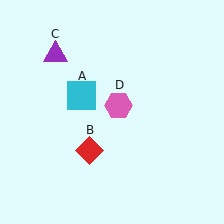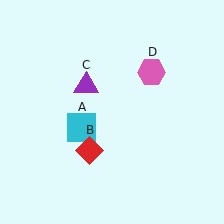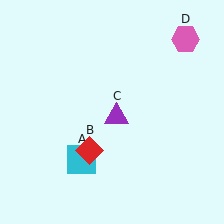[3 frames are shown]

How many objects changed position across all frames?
3 objects changed position: cyan square (object A), purple triangle (object C), pink hexagon (object D).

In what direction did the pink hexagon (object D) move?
The pink hexagon (object D) moved up and to the right.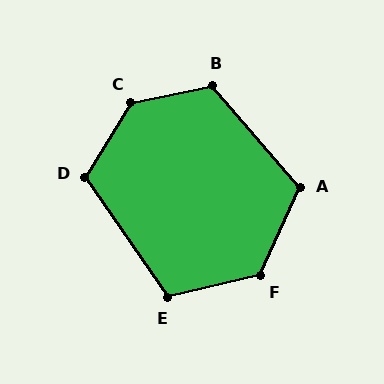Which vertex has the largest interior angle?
C, at approximately 134 degrees.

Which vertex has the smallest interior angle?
E, at approximately 111 degrees.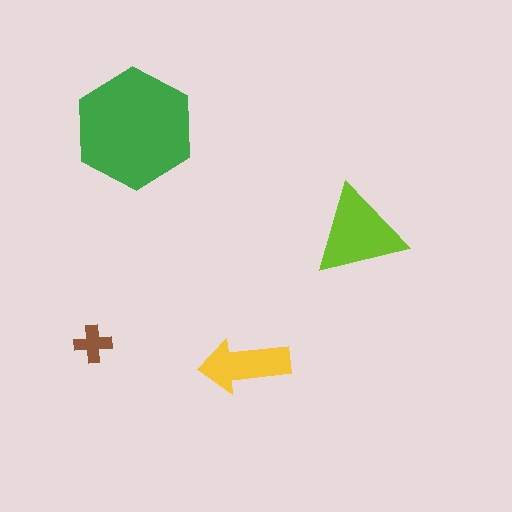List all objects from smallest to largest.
The brown cross, the yellow arrow, the lime triangle, the green hexagon.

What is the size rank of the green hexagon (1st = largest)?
1st.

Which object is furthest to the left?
The brown cross is leftmost.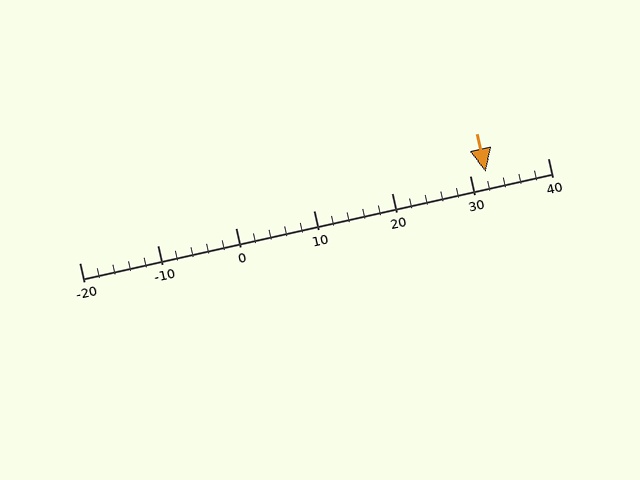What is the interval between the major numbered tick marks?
The major tick marks are spaced 10 units apart.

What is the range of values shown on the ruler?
The ruler shows values from -20 to 40.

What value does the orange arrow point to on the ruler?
The orange arrow points to approximately 32.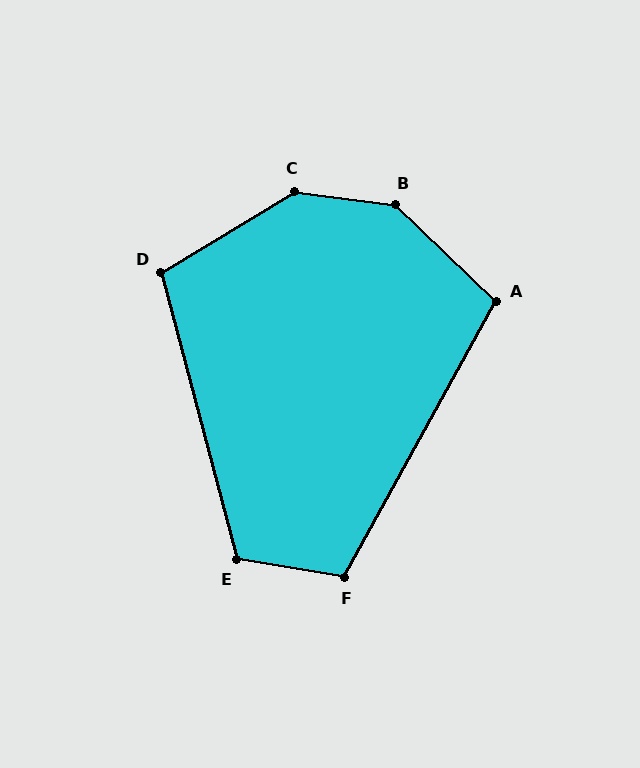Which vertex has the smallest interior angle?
A, at approximately 105 degrees.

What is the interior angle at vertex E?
Approximately 114 degrees (obtuse).